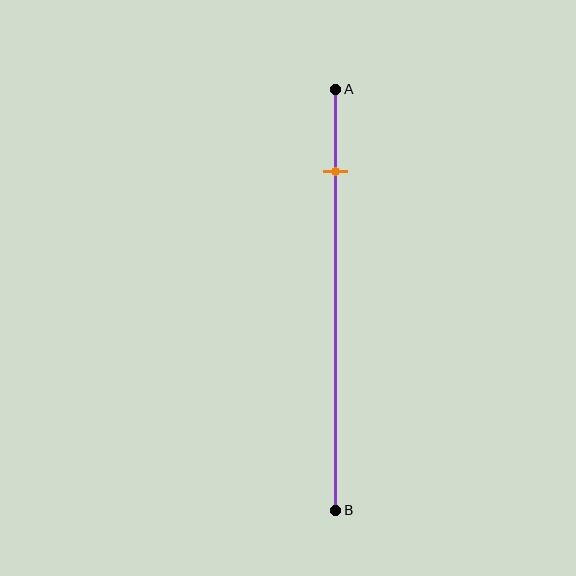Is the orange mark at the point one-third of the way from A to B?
No, the mark is at about 20% from A, not at the 33% one-third point.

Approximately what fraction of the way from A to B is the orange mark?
The orange mark is approximately 20% of the way from A to B.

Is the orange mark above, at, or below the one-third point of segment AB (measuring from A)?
The orange mark is above the one-third point of segment AB.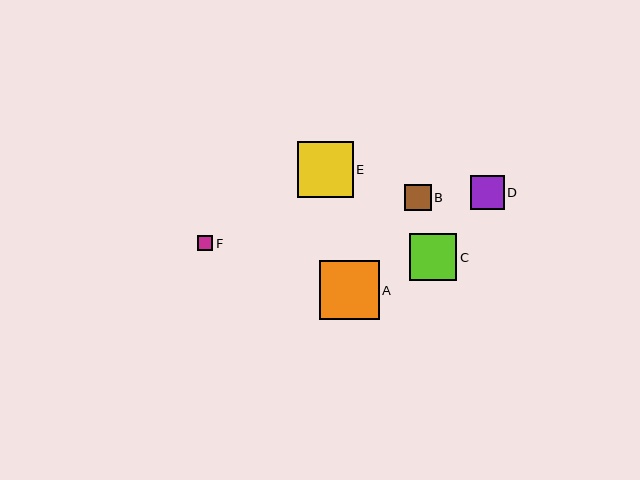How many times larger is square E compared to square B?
Square E is approximately 2.1 times the size of square B.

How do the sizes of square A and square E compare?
Square A and square E are approximately the same size.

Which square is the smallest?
Square F is the smallest with a size of approximately 15 pixels.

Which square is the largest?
Square A is the largest with a size of approximately 60 pixels.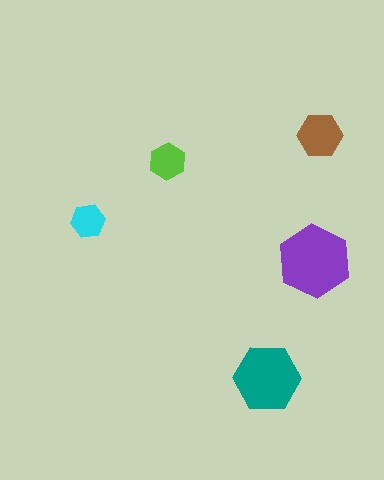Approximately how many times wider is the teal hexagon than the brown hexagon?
About 1.5 times wider.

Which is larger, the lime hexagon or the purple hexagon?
The purple one.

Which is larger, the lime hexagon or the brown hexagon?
The brown one.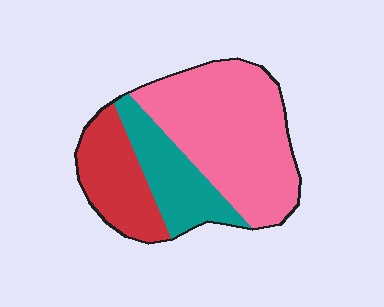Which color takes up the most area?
Pink, at roughly 55%.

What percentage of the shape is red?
Red covers around 25% of the shape.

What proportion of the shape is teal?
Teal covers around 20% of the shape.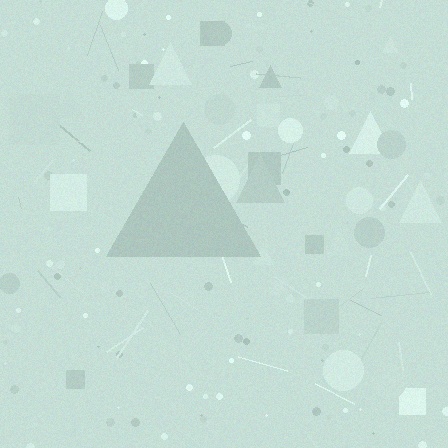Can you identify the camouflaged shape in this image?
The camouflaged shape is a triangle.